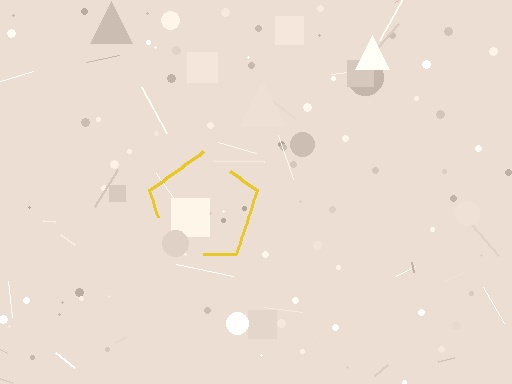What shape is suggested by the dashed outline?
The dashed outline suggests a pentagon.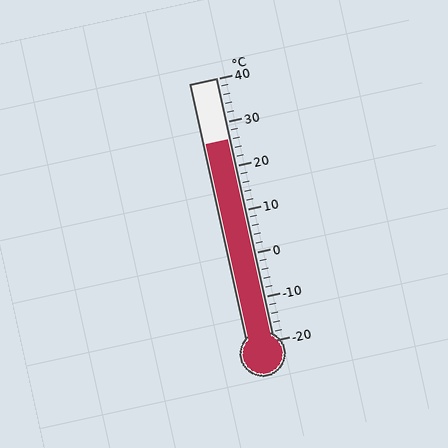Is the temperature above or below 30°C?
The temperature is below 30°C.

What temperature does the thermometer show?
The thermometer shows approximately 26°C.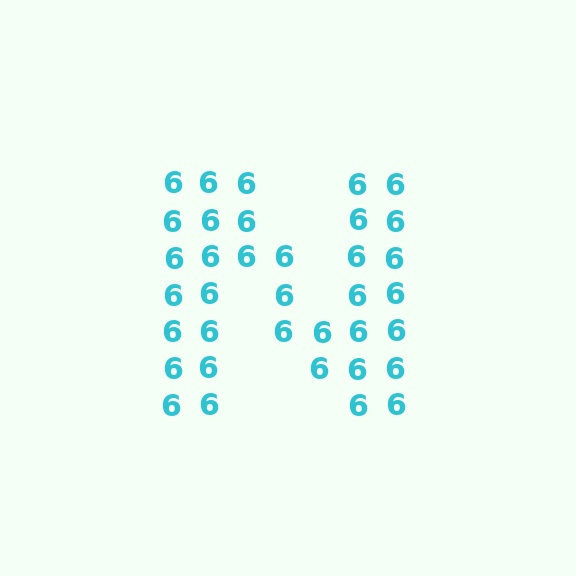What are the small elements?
The small elements are digit 6's.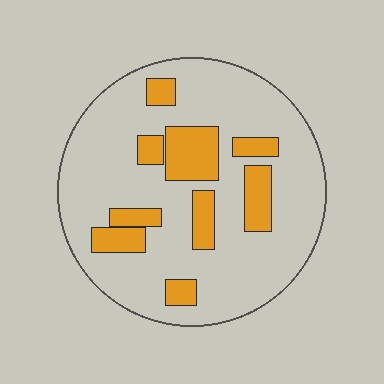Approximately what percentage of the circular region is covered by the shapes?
Approximately 20%.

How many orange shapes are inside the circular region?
9.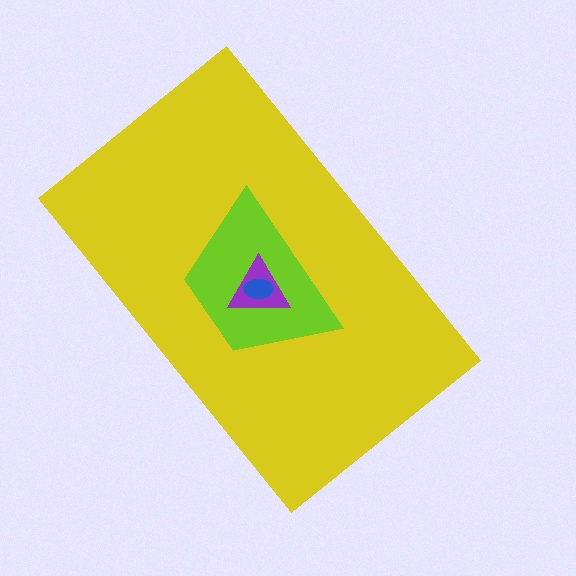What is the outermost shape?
The yellow rectangle.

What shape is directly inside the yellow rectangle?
The lime trapezoid.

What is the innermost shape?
The blue ellipse.